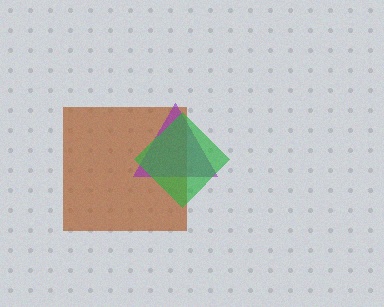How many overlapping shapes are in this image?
There are 3 overlapping shapes in the image.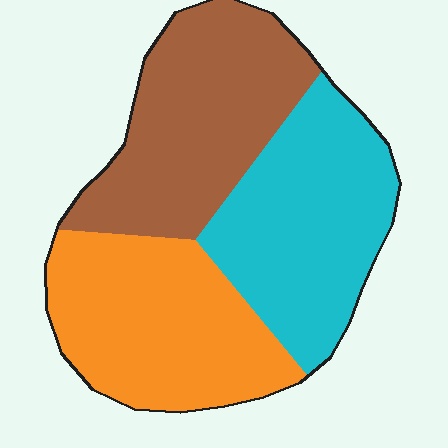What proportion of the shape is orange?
Orange takes up about one third (1/3) of the shape.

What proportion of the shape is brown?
Brown covers around 35% of the shape.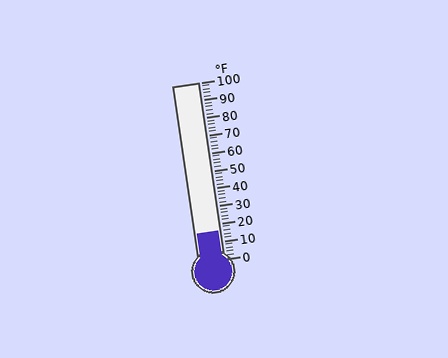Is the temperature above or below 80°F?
The temperature is below 80°F.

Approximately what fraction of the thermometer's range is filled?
The thermometer is filled to approximately 15% of its range.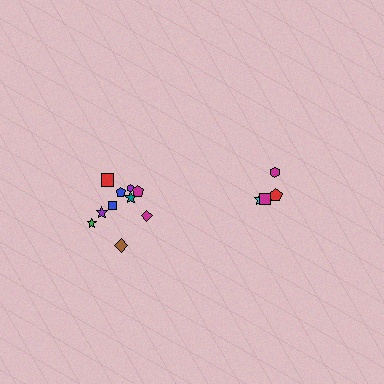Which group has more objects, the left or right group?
The left group.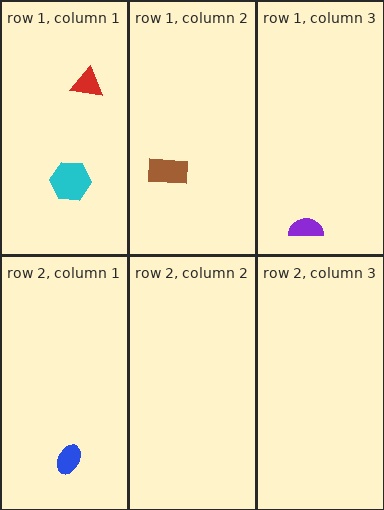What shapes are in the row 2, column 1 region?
The blue ellipse.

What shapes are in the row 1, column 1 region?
The cyan hexagon, the red triangle.